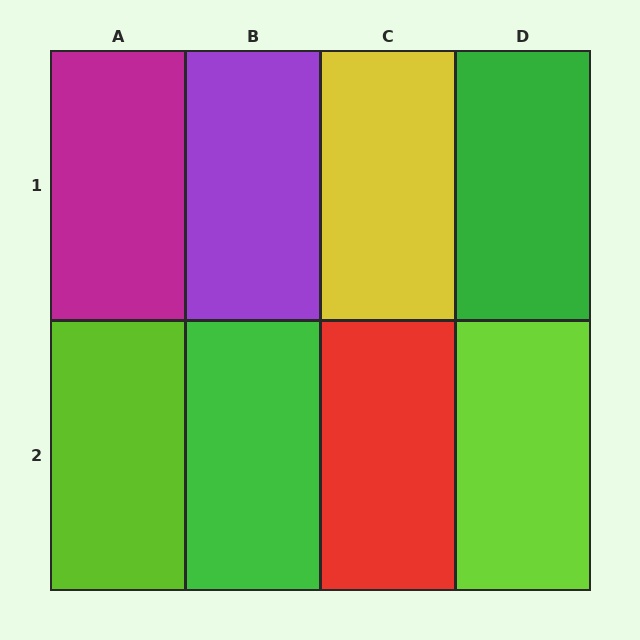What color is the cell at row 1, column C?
Yellow.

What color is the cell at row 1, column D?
Green.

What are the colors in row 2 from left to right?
Lime, green, red, lime.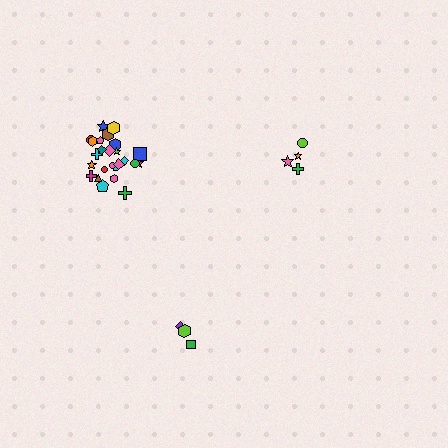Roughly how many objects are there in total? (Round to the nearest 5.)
Roughly 30 objects in total.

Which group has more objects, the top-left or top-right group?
The top-left group.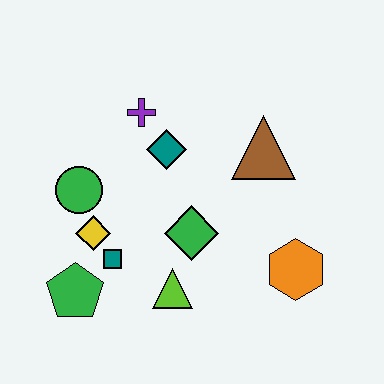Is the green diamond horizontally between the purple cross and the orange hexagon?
Yes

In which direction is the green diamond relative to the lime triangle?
The green diamond is above the lime triangle.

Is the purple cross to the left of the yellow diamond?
No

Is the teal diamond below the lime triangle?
No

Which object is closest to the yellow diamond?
The teal square is closest to the yellow diamond.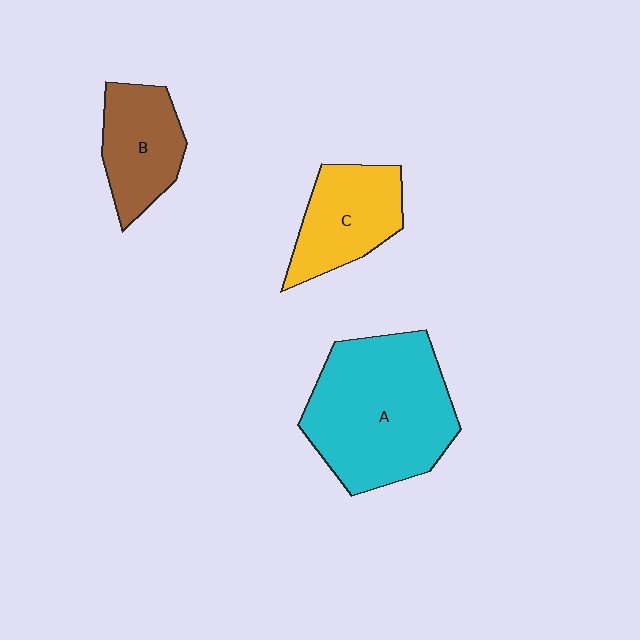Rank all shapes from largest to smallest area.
From largest to smallest: A (cyan), C (yellow), B (brown).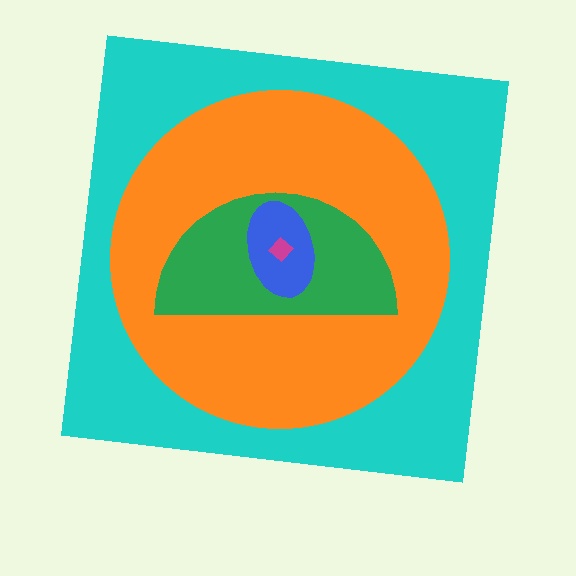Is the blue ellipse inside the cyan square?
Yes.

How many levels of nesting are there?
5.